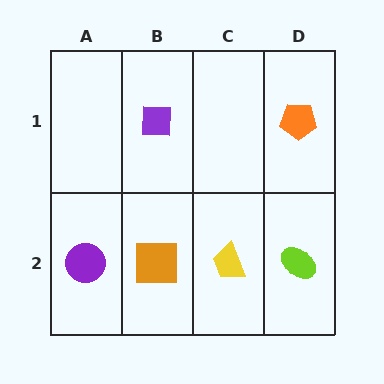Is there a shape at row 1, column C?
No, that cell is empty.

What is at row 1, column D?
An orange pentagon.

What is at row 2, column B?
An orange square.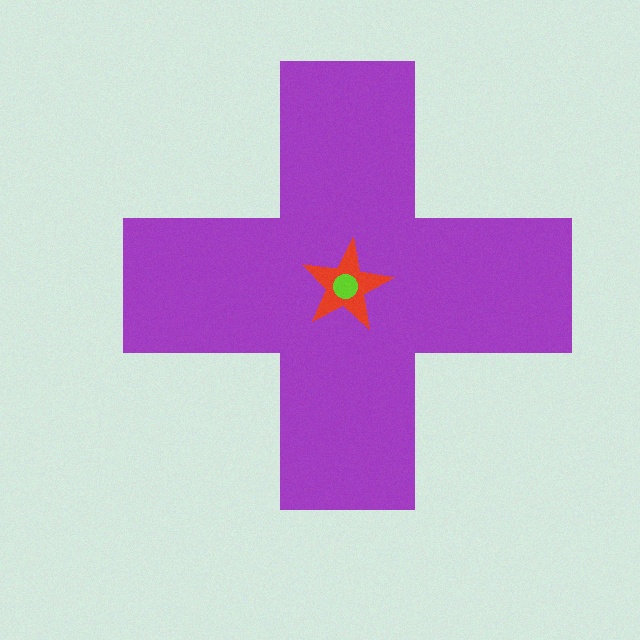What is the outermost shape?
The purple cross.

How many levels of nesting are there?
3.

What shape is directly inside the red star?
The lime circle.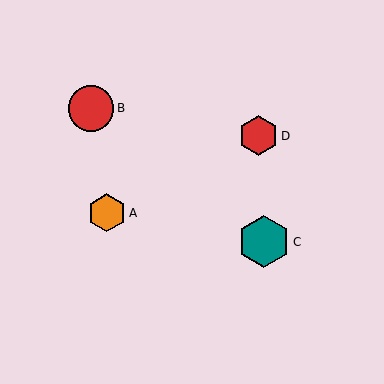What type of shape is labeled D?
Shape D is a red hexagon.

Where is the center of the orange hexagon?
The center of the orange hexagon is at (107, 213).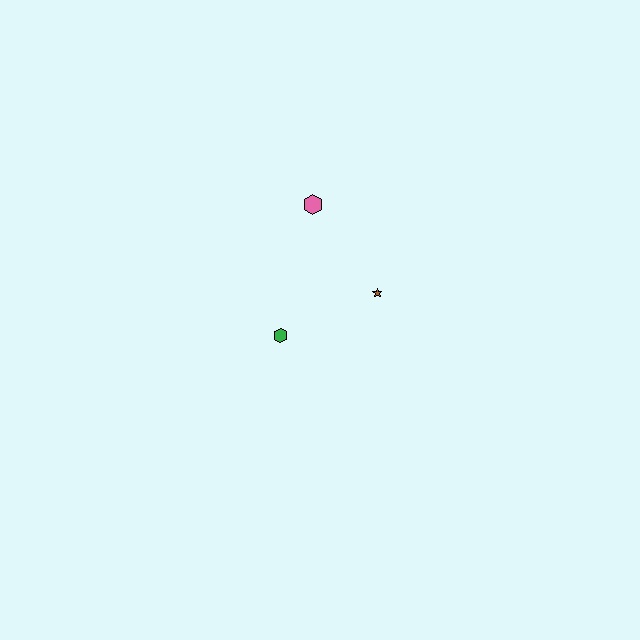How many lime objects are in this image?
There are no lime objects.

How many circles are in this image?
There are no circles.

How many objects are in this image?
There are 3 objects.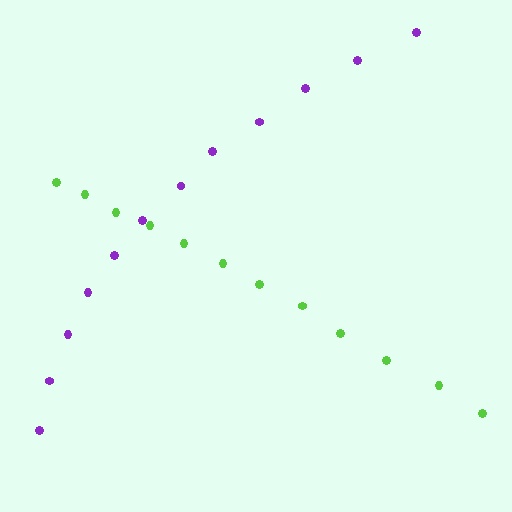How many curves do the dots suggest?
There are 2 distinct paths.